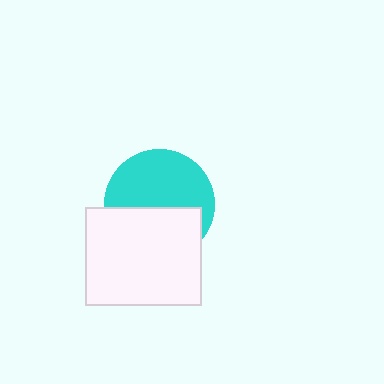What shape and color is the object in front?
The object in front is a white rectangle.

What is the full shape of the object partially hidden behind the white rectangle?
The partially hidden object is a cyan circle.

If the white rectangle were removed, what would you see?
You would see the complete cyan circle.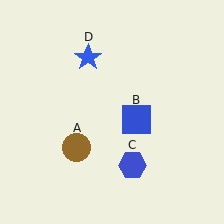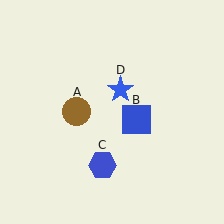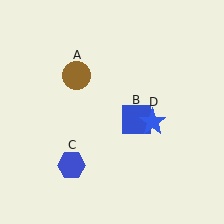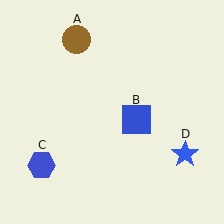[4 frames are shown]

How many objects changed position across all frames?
3 objects changed position: brown circle (object A), blue hexagon (object C), blue star (object D).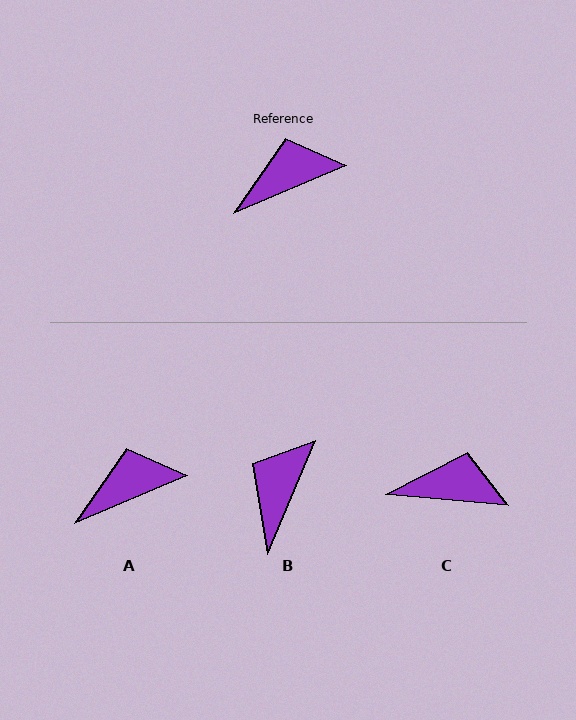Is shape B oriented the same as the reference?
No, it is off by about 44 degrees.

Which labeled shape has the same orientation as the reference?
A.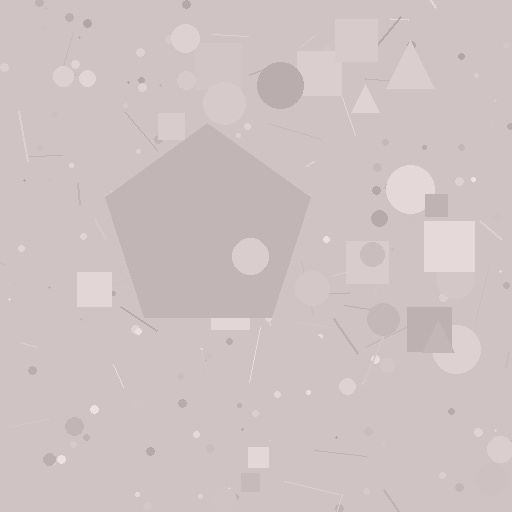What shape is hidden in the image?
A pentagon is hidden in the image.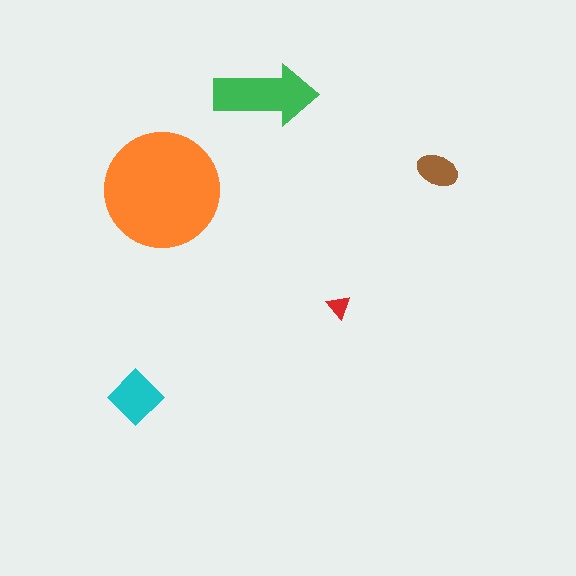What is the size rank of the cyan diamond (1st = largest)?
3rd.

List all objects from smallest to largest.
The red triangle, the brown ellipse, the cyan diamond, the green arrow, the orange circle.